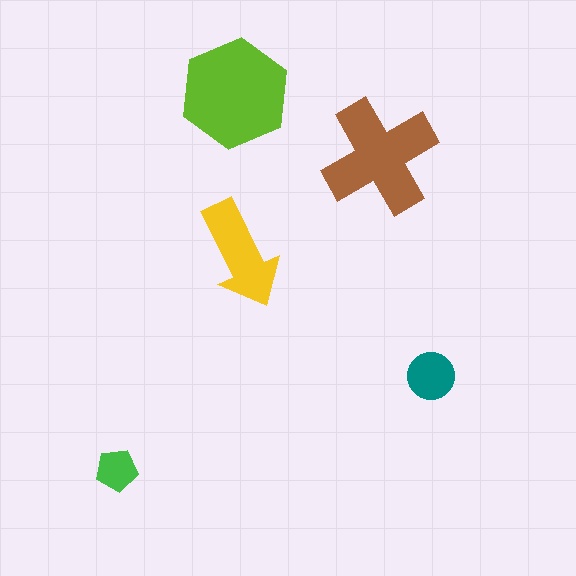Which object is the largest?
The lime hexagon.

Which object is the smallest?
The green pentagon.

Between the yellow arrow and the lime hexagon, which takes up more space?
The lime hexagon.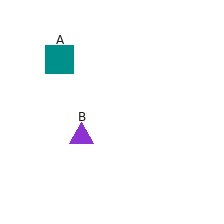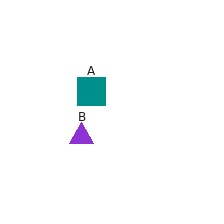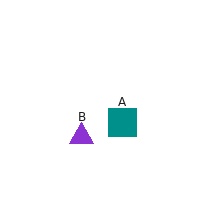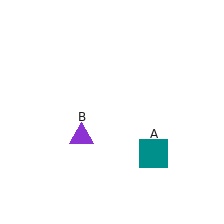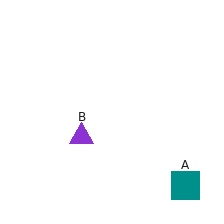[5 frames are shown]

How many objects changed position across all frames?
1 object changed position: teal square (object A).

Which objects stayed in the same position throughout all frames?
Purple triangle (object B) remained stationary.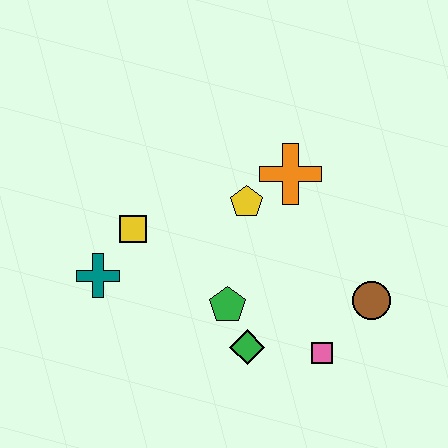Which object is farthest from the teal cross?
The brown circle is farthest from the teal cross.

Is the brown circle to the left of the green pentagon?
No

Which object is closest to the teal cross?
The yellow square is closest to the teal cross.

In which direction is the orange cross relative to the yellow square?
The orange cross is to the right of the yellow square.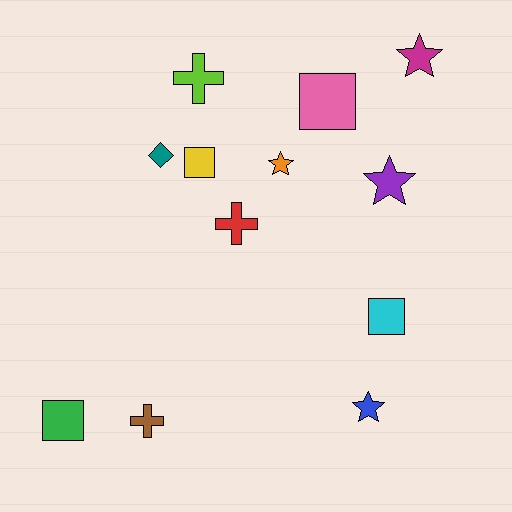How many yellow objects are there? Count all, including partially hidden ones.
There is 1 yellow object.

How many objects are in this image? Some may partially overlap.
There are 12 objects.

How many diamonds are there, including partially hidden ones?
There is 1 diamond.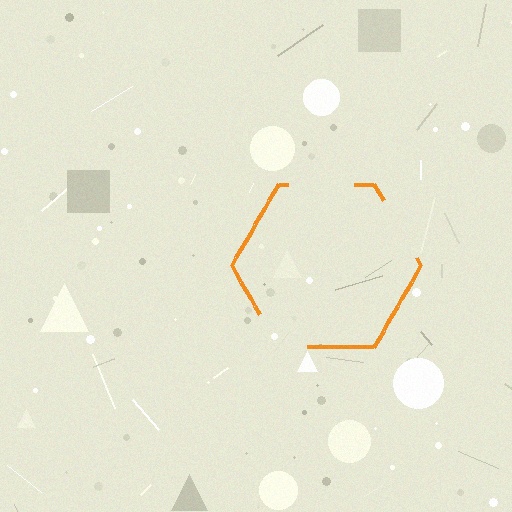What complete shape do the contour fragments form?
The contour fragments form a hexagon.